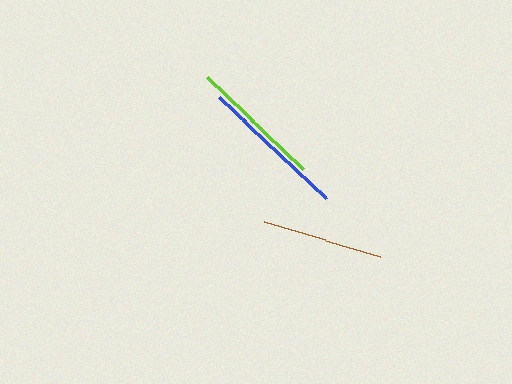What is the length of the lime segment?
The lime segment is approximately 135 pixels long.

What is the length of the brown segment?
The brown segment is approximately 120 pixels long.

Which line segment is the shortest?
The brown line is the shortest at approximately 120 pixels.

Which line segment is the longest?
The blue line is the longest at approximately 148 pixels.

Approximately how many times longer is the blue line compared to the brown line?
The blue line is approximately 1.2 times the length of the brown line.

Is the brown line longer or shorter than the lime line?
The lime line is longer than the brown line.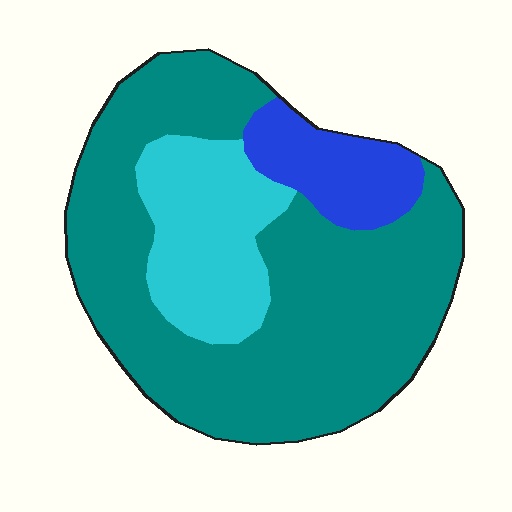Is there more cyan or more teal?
Teal.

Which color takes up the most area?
Teal, at roughly 65%.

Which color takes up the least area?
Blue, at roughly 10%.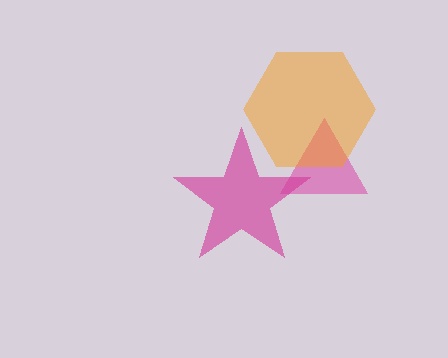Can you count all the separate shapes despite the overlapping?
Yes, there are 3 separate shapes.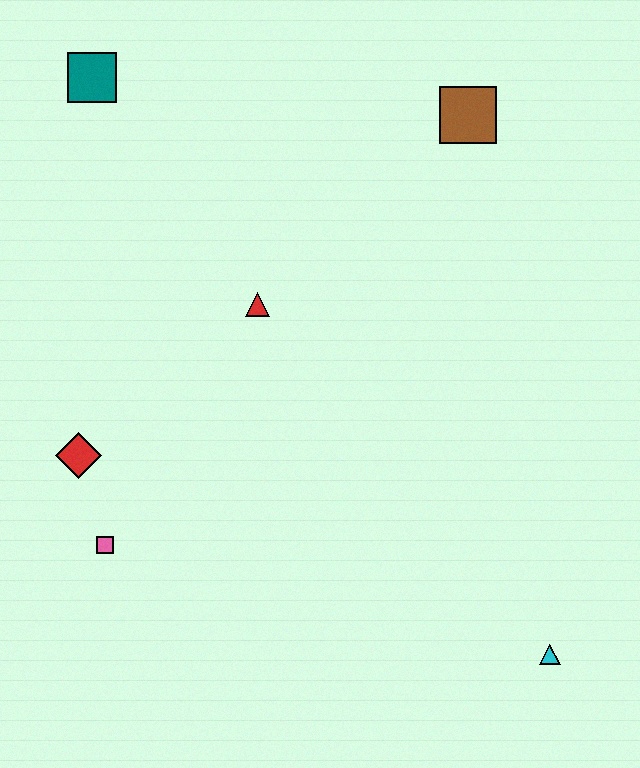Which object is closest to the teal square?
The red triangle is closest to the teal square.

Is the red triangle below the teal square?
Yes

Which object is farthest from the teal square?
The cyan triangle is farthest from the teal square.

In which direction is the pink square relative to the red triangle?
The pink square is below the red triangle.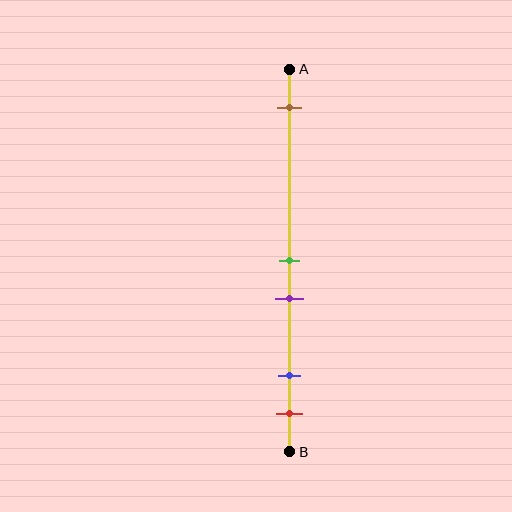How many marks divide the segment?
There are 5 marks dividing the segment.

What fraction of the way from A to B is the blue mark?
The blue mark is approximately 80% (0.8) of the way from A to B.